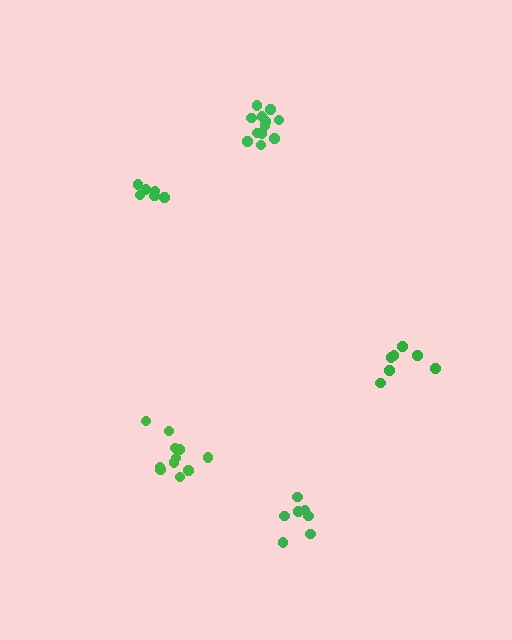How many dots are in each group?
Group 1: 7 dots, Group 2: 7 dots, Group 3: 11 dots, Group 4: 6 dots, Group 5: 12 dots (43 total).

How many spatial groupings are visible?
There are 5 spatial groupings.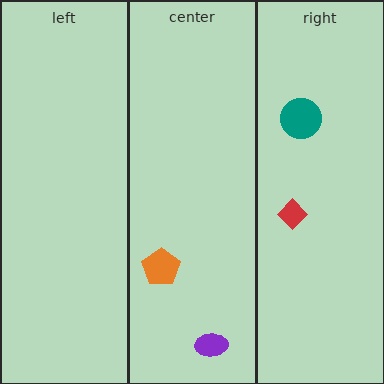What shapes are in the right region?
The red diamond, the teal circle.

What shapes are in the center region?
The purple ellipse, the orange pentagon.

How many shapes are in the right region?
2.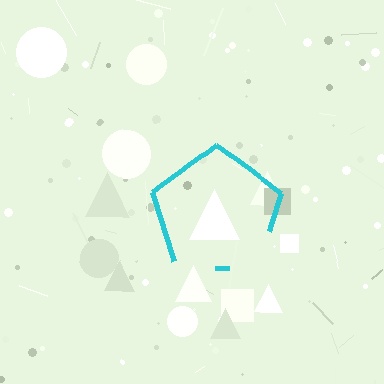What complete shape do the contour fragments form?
The contour fragments form a pentagon.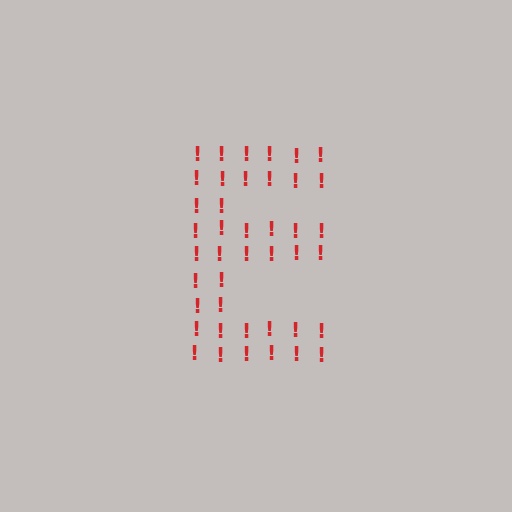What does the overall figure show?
The overall figure shows the letter E.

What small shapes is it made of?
It is made of small exclamation marks.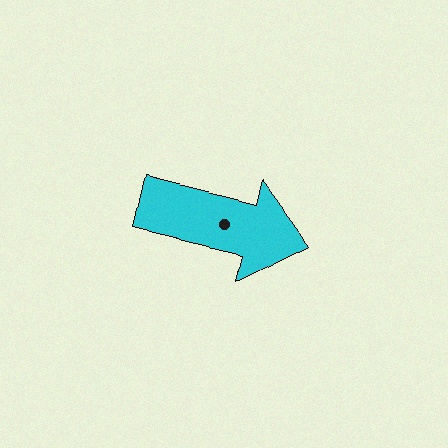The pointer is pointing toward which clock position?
Roughly 3 o'clock.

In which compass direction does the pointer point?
East.